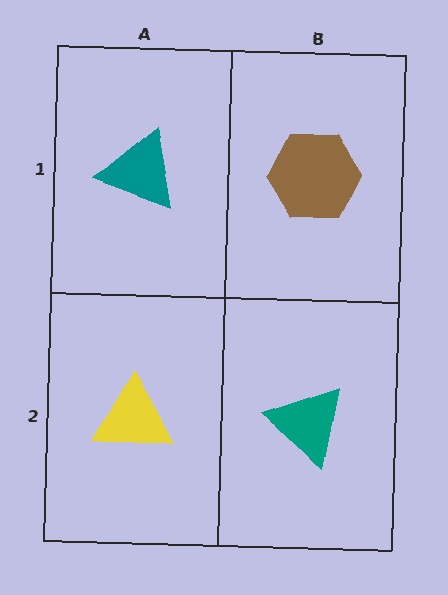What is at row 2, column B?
A teal triangle.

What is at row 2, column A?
A yellow triangle.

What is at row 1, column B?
A brown hexagon.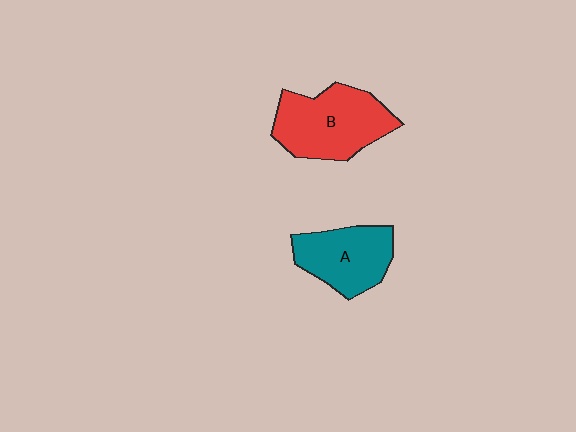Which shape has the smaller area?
Shape A (teal).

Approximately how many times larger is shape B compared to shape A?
Approximately 1.3 times.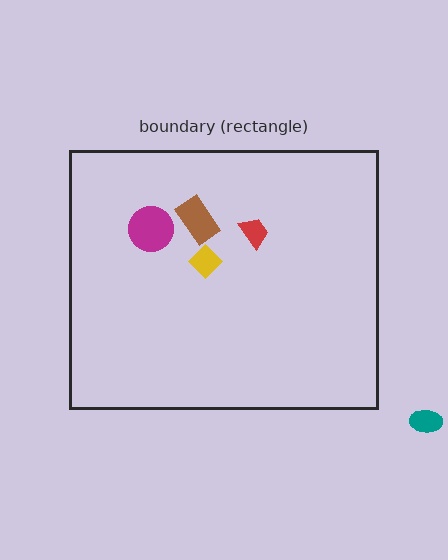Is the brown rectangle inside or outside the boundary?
Inside.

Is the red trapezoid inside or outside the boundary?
Inside.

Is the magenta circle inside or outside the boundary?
Inside.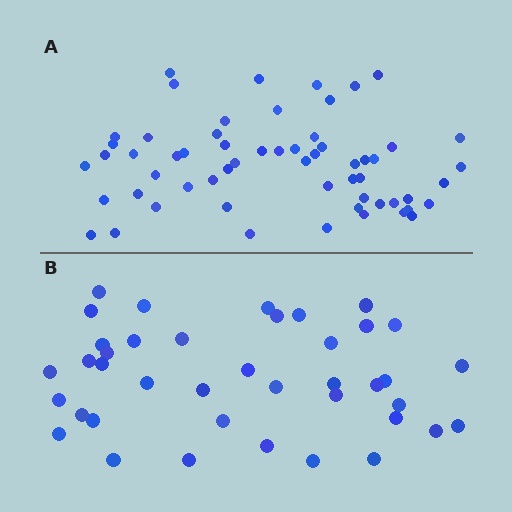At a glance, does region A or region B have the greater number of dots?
Region A (the top region) has more dots.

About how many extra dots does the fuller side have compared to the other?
Region A has approximately 20 more dots than region B.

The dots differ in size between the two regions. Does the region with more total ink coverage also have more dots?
No. Region B has more total ink coverage because its dots are larger, but region A actually contains more individual dots. Total area can be misleading — the number of items is what matters here.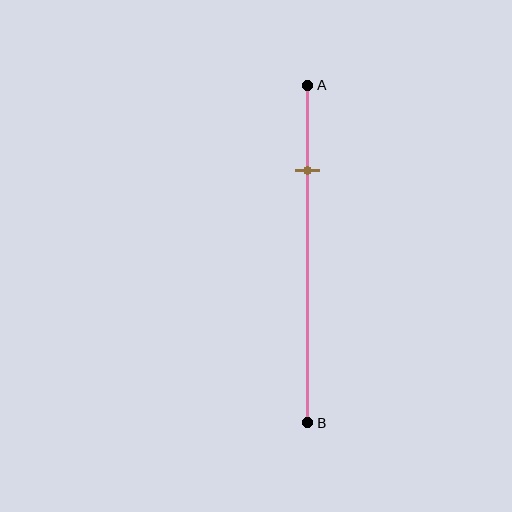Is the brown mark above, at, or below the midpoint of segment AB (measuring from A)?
The brown mark is above the midpoint of segment AB.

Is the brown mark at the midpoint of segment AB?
No, the mark is at about 25% from A, not at the 50% midpoint.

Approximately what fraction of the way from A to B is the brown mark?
The brown mark is approximately 25% of the way from A to B.